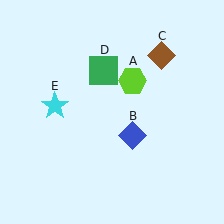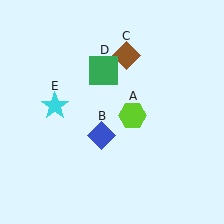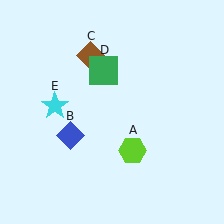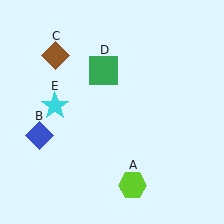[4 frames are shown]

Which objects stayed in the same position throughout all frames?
Green square (object D) and cyan star (object E) remained stationary.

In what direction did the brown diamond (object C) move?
The brown diamond (object C) moved left.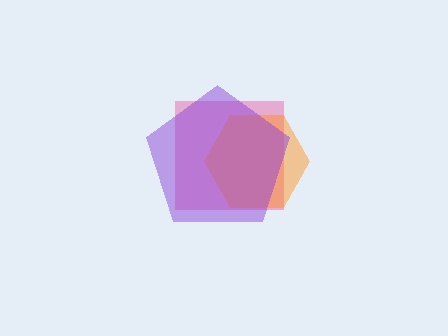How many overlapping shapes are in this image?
There are 3 overlapping shapes in the image.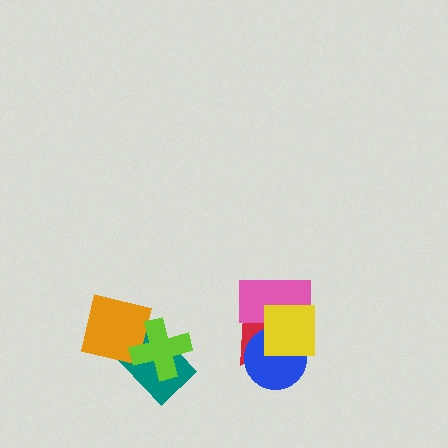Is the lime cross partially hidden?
No, no other shape covers it.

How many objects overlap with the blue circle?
3 objects overlap with the blue circle.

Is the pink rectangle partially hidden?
Yes, it is partially covered by another shape.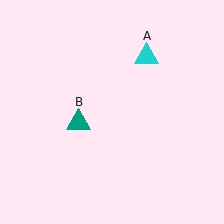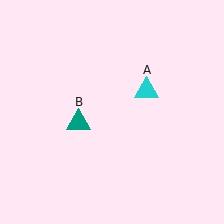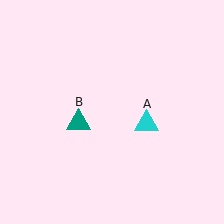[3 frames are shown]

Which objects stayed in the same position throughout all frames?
Teal triangle (object B) remained stationary.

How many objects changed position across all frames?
1 object changed position: cyan triangle (object A).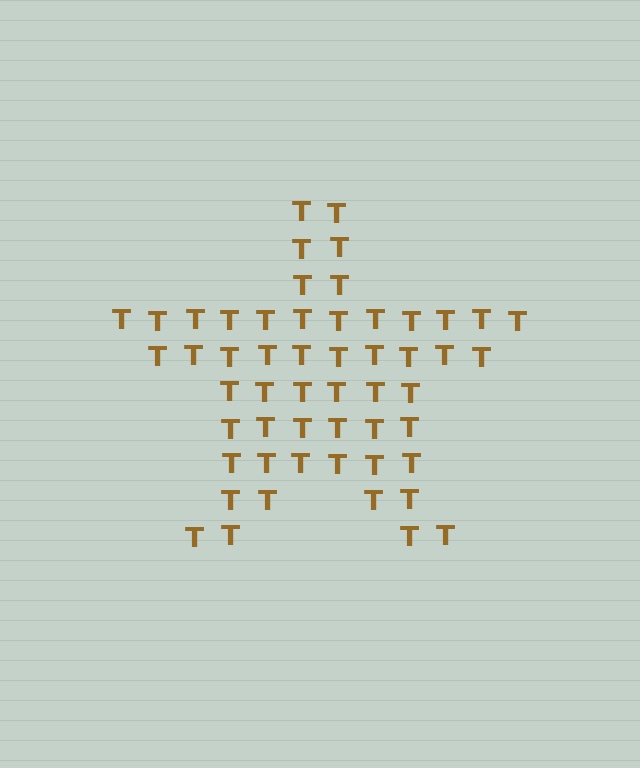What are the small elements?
The small elements are letter T's.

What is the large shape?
The large shape is a star.